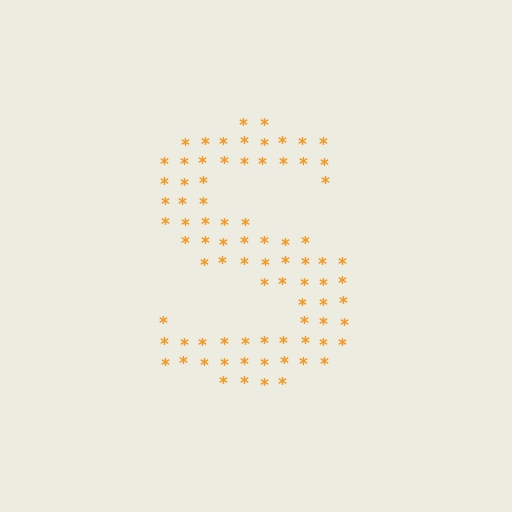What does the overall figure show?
The overall figure shows the letter S.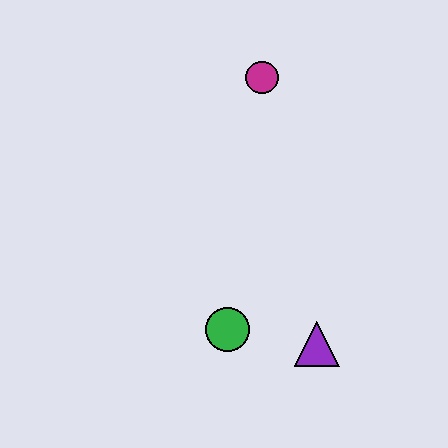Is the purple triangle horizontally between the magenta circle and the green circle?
No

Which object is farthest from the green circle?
The magenta circle is farthest from the green circle.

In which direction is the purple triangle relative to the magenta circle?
The purple triangle is below the magenta circle.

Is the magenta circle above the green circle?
Yes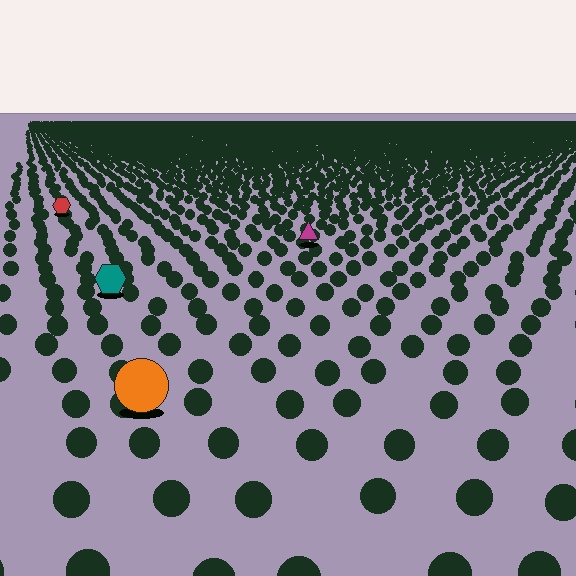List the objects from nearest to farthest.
From nearest to farthest: the orange circle, the teal hexagon, the magenta triangle, the red hexagon.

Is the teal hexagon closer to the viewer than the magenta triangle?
Yes. The teal hexagon is closer — you can tell from the texture gradient: the ground texture is coarser near it.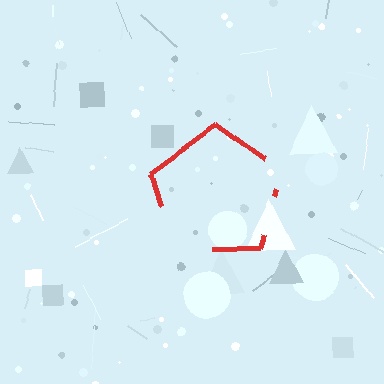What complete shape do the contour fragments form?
The contour fragments form a pentagon.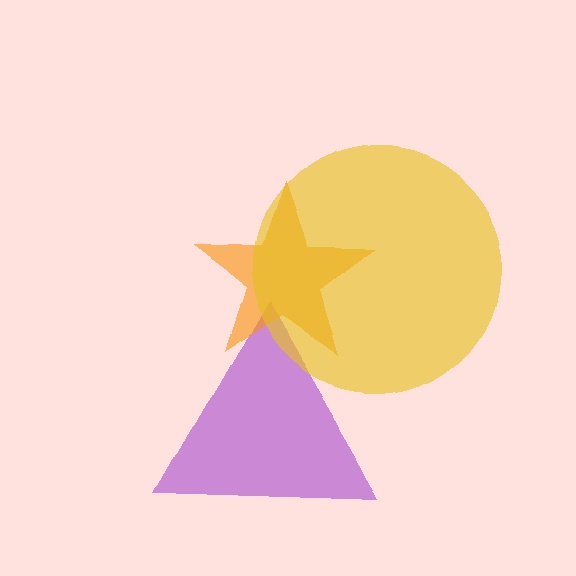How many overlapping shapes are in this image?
There are 3 overlapping shapes in the image.